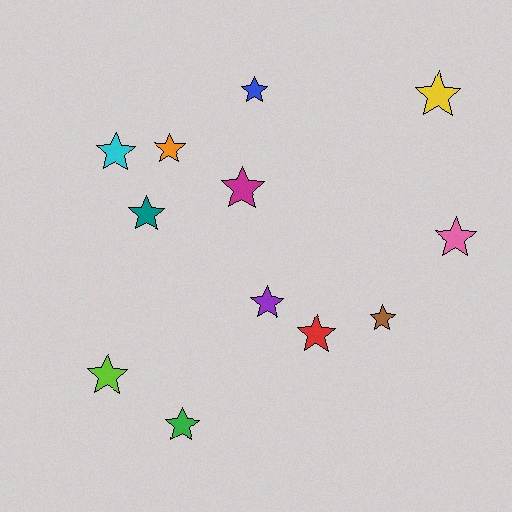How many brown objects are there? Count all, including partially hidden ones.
There is 1 brown object.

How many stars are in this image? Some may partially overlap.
There are 12 stars.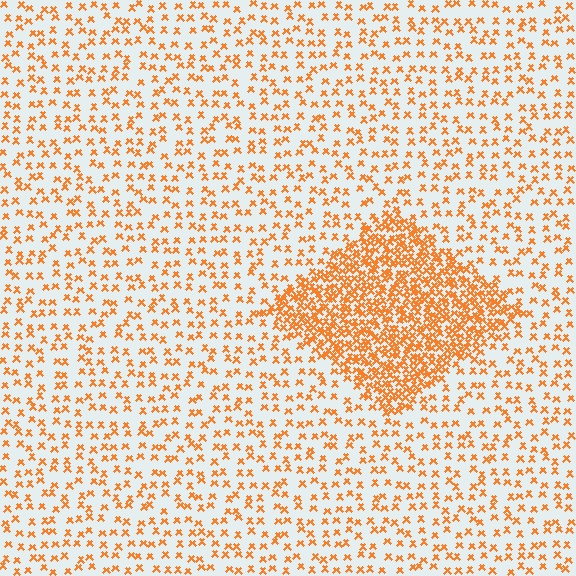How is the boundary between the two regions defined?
The boundary is defined by a change in element density (approximately 3.0x ratio). All elements are the same color, size, and shape.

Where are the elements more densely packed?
The elements are more densely packed inside the diamond boundary.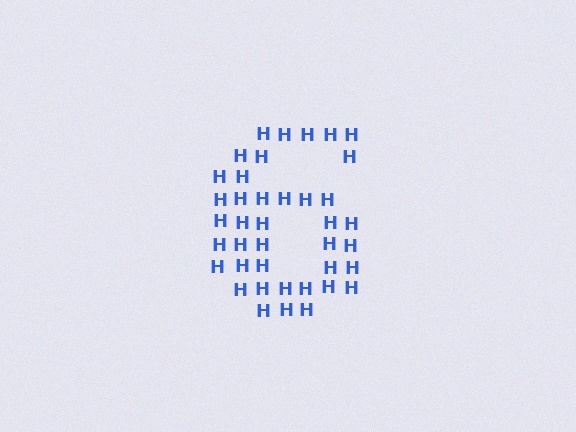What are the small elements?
The small elements are letter H's.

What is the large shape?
The large shape is the digit 6.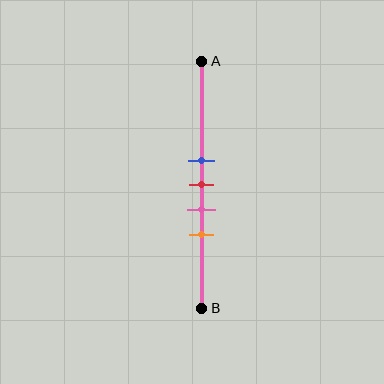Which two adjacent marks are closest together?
The blue and red marks are the closest adjacent pair.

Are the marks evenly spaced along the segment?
Yes, the marks are approximately evenly spaced.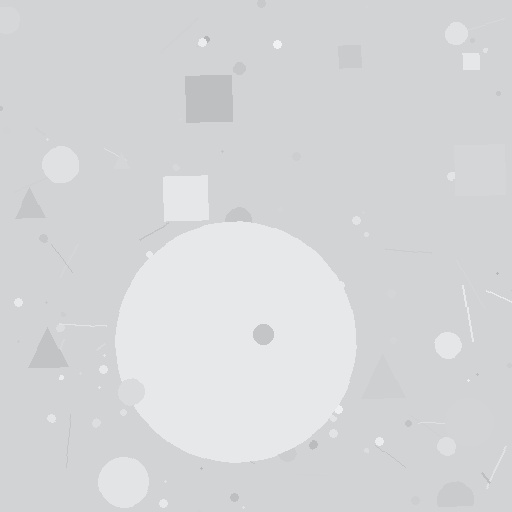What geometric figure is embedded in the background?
A circle is embedded in the background.